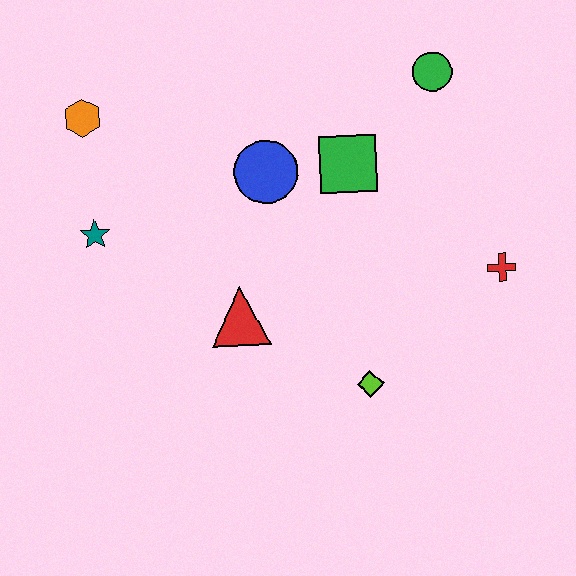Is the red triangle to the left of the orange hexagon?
No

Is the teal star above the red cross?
Yes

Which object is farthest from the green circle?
The teal star is farthest from the green circle.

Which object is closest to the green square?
The blue circle is closest to the green square.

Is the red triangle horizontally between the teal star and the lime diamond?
Yes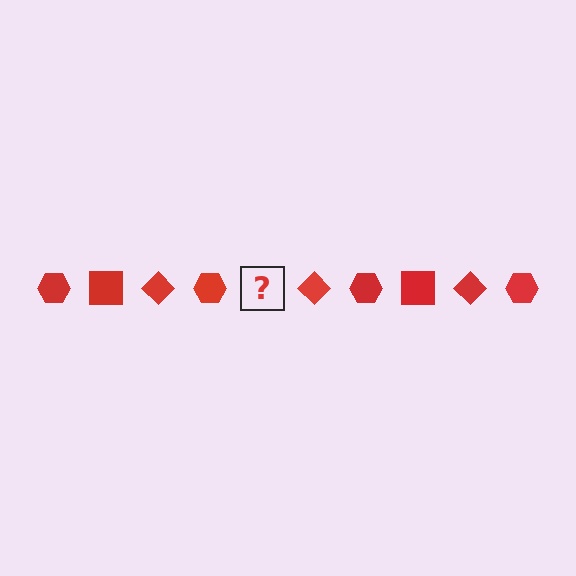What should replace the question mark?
The question mark should be replaced with a red square.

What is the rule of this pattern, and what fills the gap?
The rule is that the pattern cycles through hexagon, square, diamond shapes in red. The gap should be filled with a red square.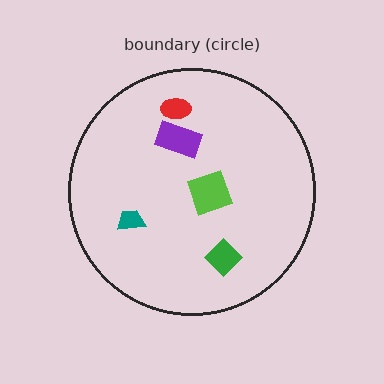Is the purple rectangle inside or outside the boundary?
Inside.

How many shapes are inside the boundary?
5 inside, 0 outside.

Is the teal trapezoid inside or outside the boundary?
Inside.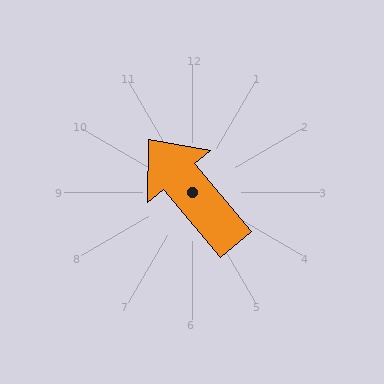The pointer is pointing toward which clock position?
Roughly 11 o'clock.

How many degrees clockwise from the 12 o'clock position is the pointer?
Approximately 320 degrees.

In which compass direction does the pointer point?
Northwest.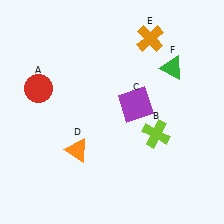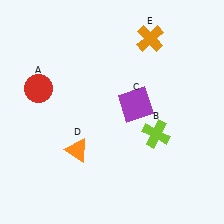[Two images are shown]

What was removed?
The green triangle (F) was removed in Image 2.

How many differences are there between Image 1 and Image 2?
There is 1 difference between the two images.